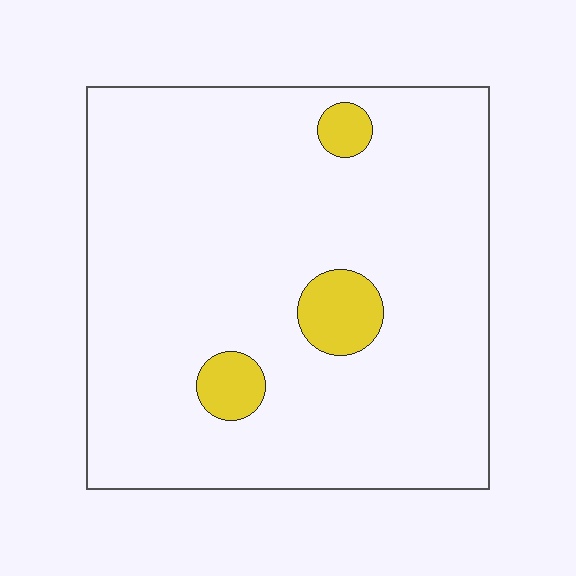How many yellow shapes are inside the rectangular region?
3.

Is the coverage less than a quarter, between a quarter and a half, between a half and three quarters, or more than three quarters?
Less than a quarter.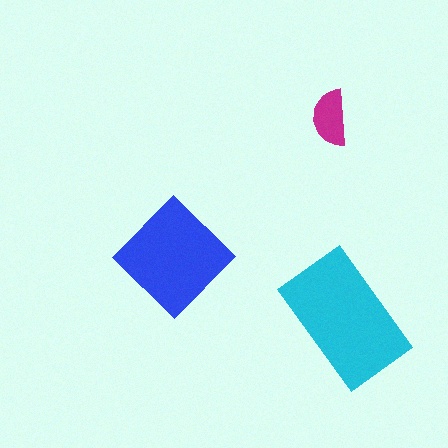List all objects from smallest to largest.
The magenta semicircle, the blue diamond, the cyan rectangle.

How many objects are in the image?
There are 3 objects in the image.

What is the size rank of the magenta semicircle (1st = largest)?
3rd.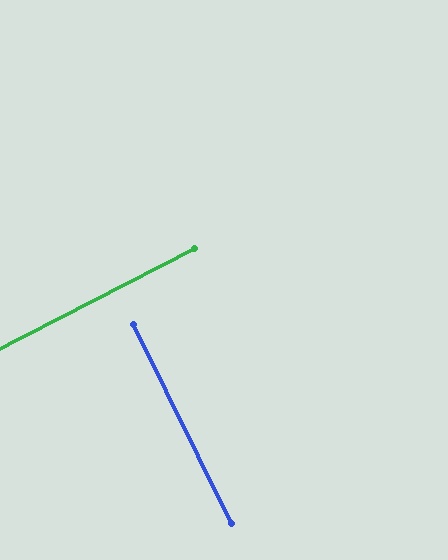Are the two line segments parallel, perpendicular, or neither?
Perpendicular — they meet at approximately 89°.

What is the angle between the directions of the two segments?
Approximately 89 degrees.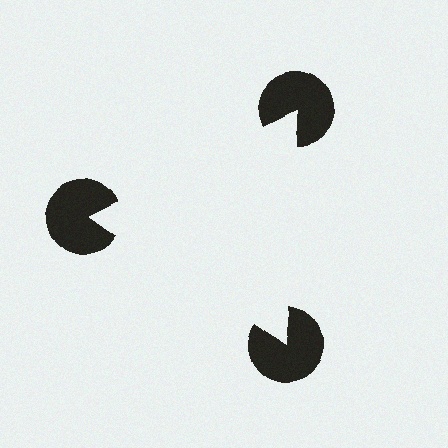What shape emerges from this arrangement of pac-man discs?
An illusory triangle — its edges are inferred from the aligned wedge cuts in the pac-man discs, not physically drawn.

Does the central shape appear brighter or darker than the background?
It typically appears slightly brighter than the background, even though no actual brightness change is drawn.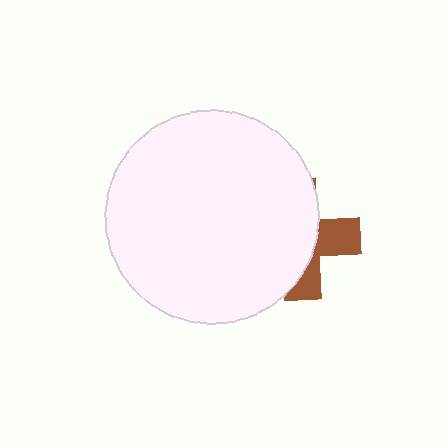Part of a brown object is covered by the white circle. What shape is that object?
It is a cross.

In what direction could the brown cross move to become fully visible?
The brown cross could move right. That would shift it out from behind the white circle entirely.